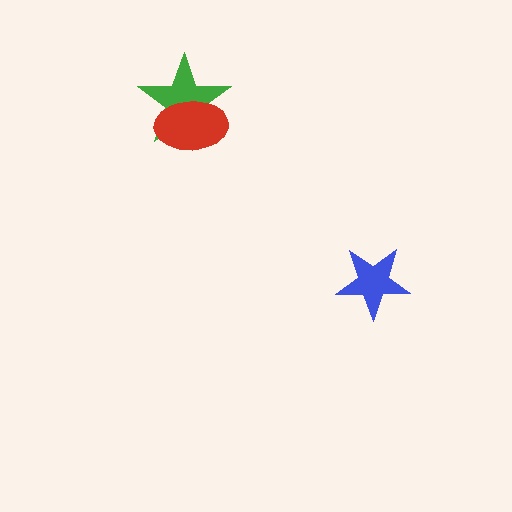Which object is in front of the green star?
The red ellipse is in front of the green star.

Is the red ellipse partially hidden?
No, no other shape covers it.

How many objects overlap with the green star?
1 object overlaps with the green star.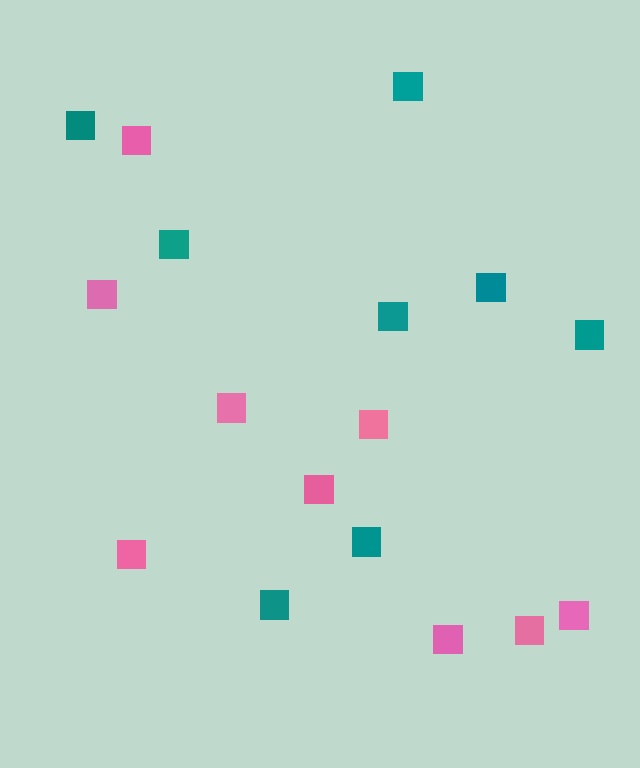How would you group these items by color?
There are 2 groups: one group of teal squares (8) and one group of pink squares (9).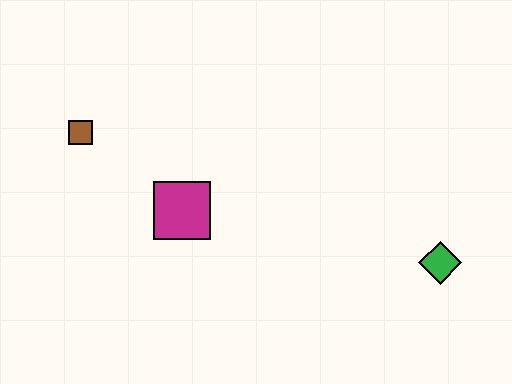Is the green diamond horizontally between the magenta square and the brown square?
No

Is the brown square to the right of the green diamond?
No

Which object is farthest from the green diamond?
The brown square is farthest from the green diamond.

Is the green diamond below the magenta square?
Yes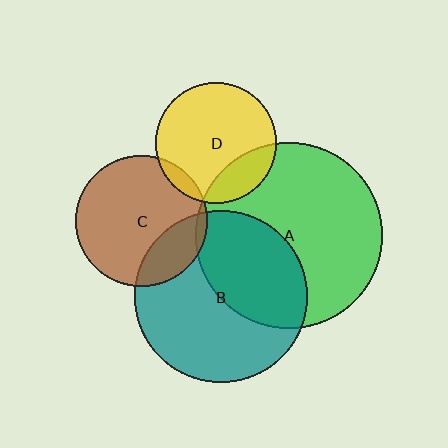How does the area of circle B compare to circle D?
Approximately 2.1 times.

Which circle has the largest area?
Circle A (green).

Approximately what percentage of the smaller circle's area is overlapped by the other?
Approximately 5%.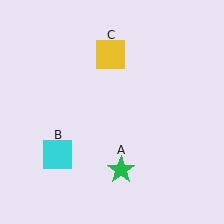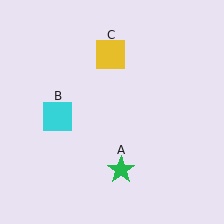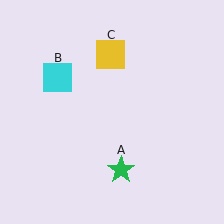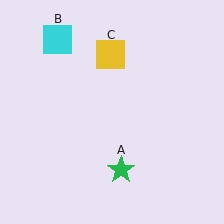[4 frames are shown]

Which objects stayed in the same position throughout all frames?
Green star (object A) and yellow square (object C) remained stationary.